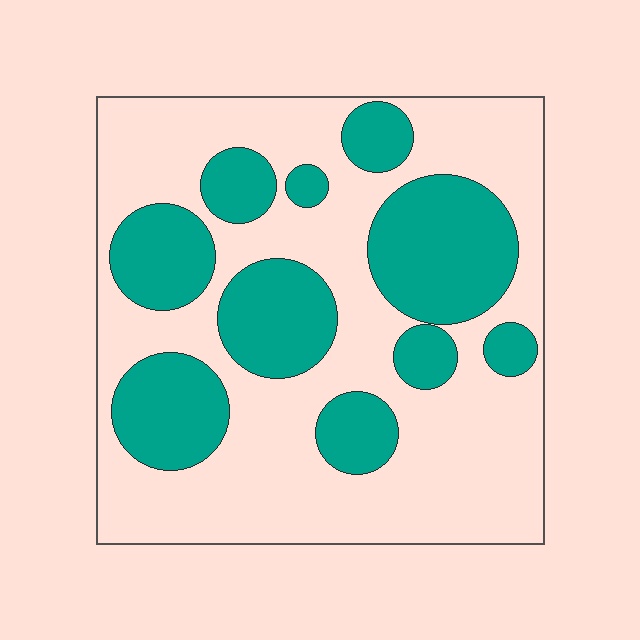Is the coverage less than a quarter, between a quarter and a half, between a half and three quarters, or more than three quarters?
Between a quarter and a half.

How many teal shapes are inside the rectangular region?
10.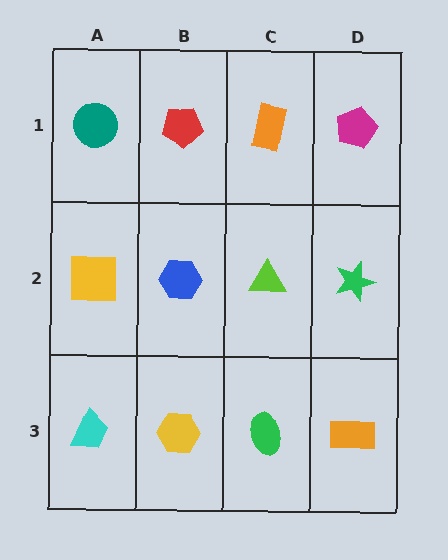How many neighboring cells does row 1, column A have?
2.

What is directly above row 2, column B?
A red pentagon.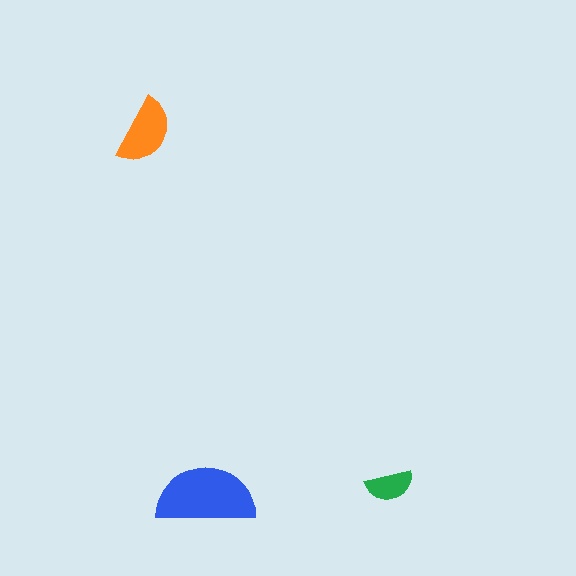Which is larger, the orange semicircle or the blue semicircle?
The blue one.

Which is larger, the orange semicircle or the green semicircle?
The orange one.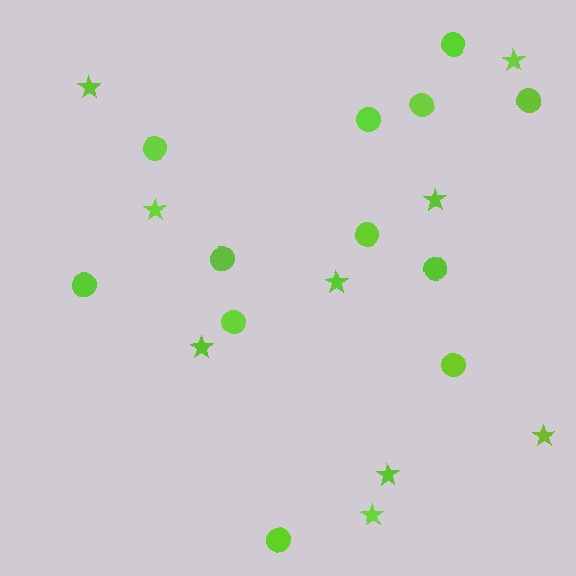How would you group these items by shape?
There are 2 groups: one group of circles (12) and one group of stars (9).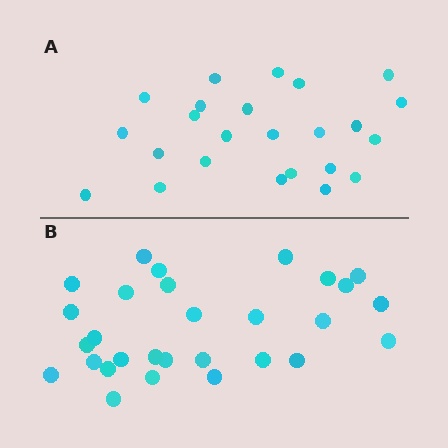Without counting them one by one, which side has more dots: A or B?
Region B (the bottom region) has more dots.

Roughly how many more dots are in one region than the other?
Region B has about 5 more dots than region A.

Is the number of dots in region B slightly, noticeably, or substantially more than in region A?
Region B has only slightly more — the two regions are fairly close. The ratio is roughly 1.2 to 1.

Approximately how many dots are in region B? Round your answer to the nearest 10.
About 30 dots. (The exact count is 29, which rounds to 30.)